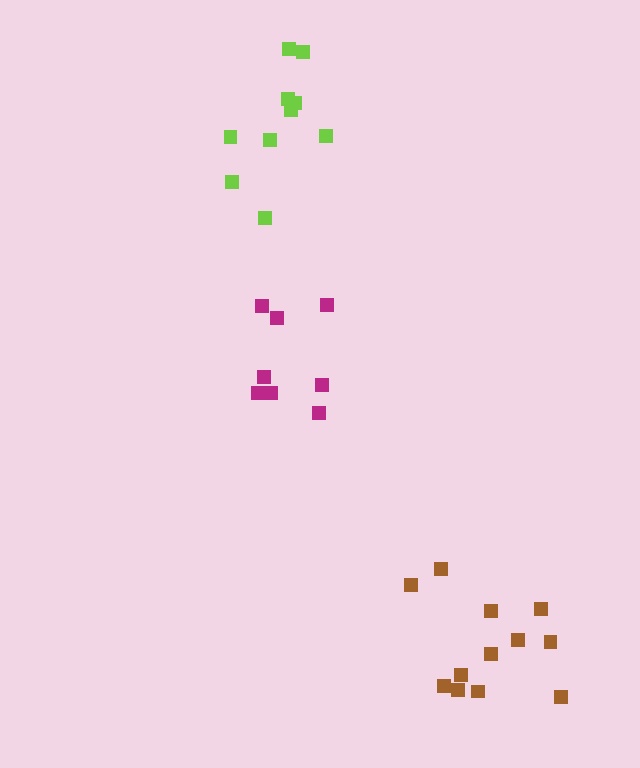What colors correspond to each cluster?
The clusters are colored: magenta, lime, brown.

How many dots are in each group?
Group 1: 8 dots, Group 2: 10 dots, Group 3: 12 dots (30 total).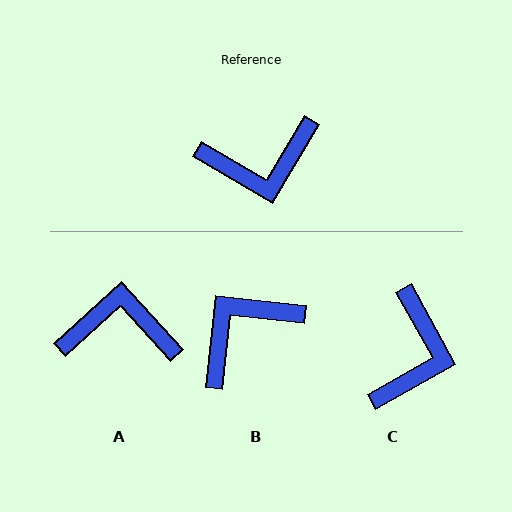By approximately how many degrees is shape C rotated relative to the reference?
Approximately 60 degrees counter-clockwise.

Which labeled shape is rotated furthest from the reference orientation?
A, about 163 degrees away.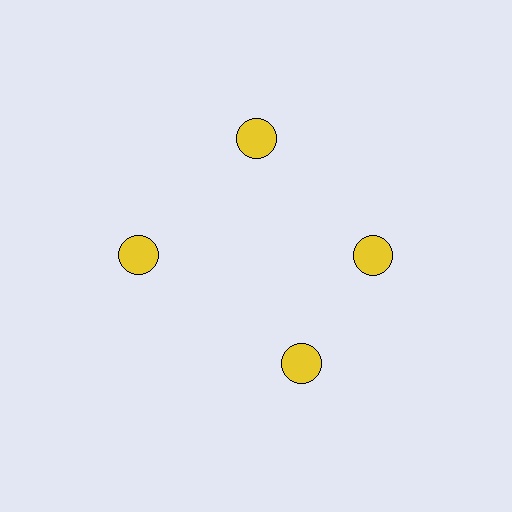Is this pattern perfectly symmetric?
No. The 4 yellow circles are arranged in a ring, but one element near the 6 o'clock position is rotated out of alignment along the ring, breaking the 4-fold rotational symmetry.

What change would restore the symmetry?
The symmetry would be restored by rotating it back into even spacing with its neighbors so that all 4 circles sit at equal angles and equal distance from the center.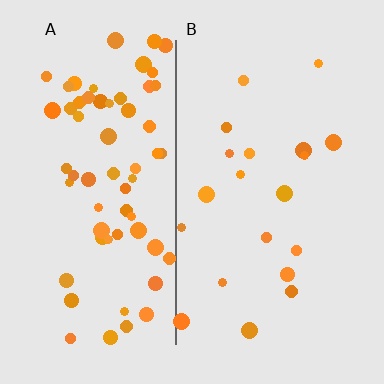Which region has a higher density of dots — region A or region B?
A (the left).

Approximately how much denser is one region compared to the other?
Approximately 3.3× — region A over region B.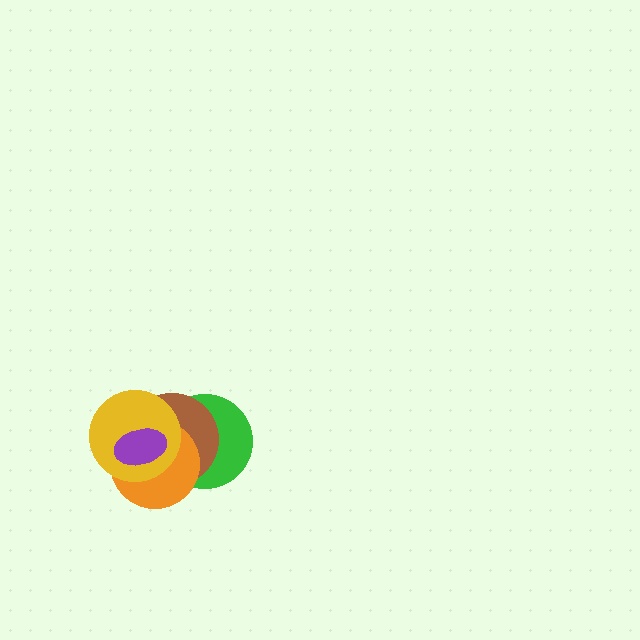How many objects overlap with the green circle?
4 objects overlap with the green circle.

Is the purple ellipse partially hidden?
No, no other shape covers it.